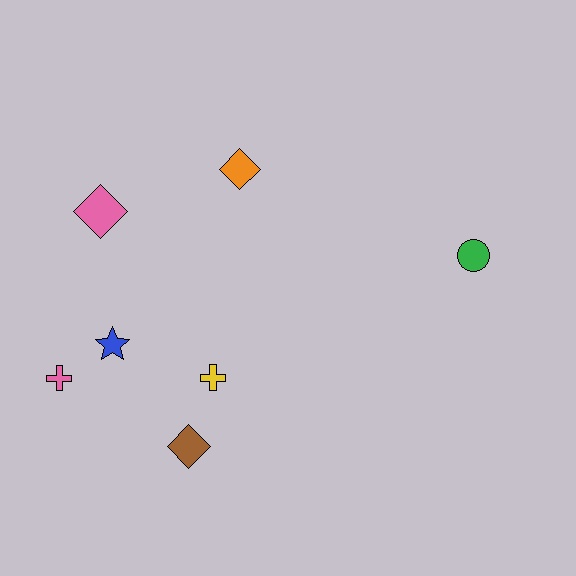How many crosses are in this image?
There are 2 crosses.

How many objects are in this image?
There are 7 objects.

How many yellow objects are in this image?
There is 1 yellow object.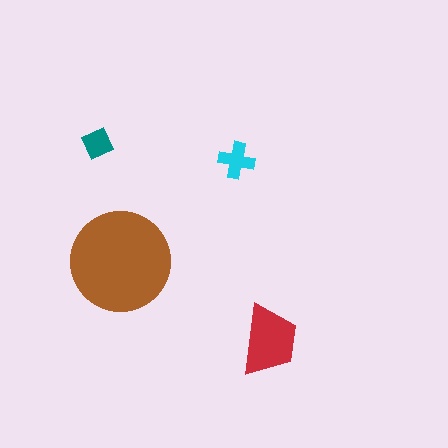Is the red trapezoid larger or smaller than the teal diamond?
Larger.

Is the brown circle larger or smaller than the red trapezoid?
Larger.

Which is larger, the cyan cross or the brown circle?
The brown circle.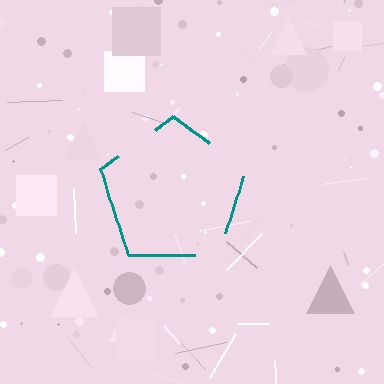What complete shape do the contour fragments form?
The contour fragments form a pentagon.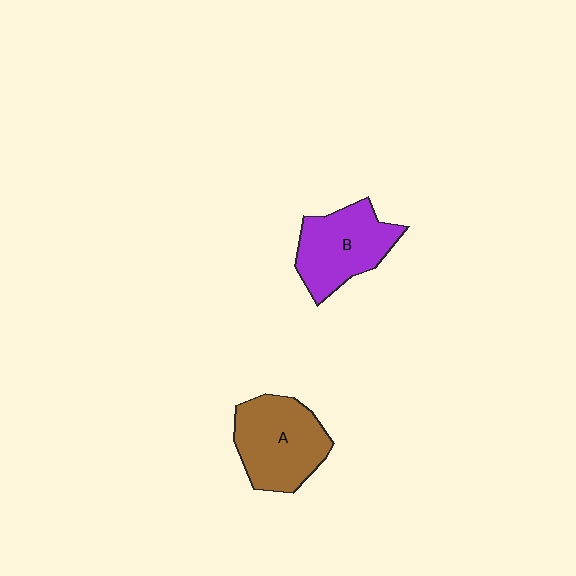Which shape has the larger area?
Shape A (brown).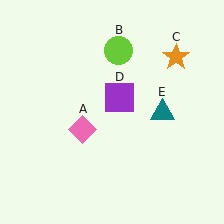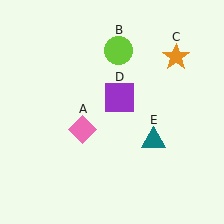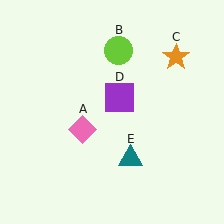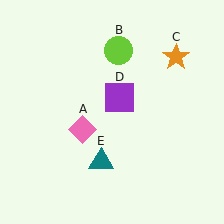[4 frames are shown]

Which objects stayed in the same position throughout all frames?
Pink diamond (object A) and lime circle (object B) and orange star (object C) and purple square (object D) remained stationary.